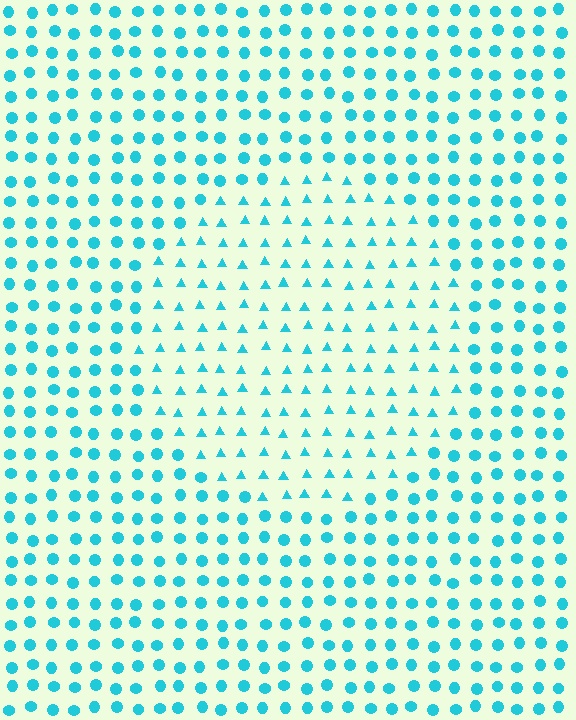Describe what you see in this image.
The image is filled with small cyan elements arranged in a uniform grid. A circle-shaped region contains triangles, while the surrounding area contains circles. The boundary is defined purely by the change in element shape.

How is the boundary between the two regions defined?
The boundary is defined by a change in element shape: triangles inside vs. circles outside. All elements share the same color and spacing.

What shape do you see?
I see a circle.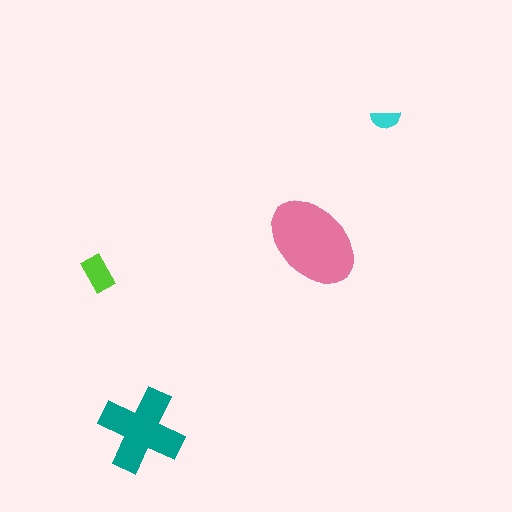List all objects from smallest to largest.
The cyan semicircle, the lime rectangle, the teal cross, the pink ellipse.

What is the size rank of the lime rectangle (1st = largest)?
3rd.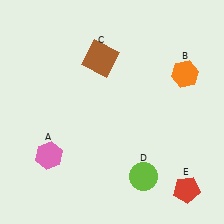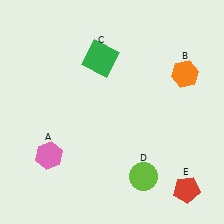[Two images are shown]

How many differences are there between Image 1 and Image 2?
There is 1 difference between the two images.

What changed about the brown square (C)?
In Image 1, C is brown. In Image 2, it changed to green.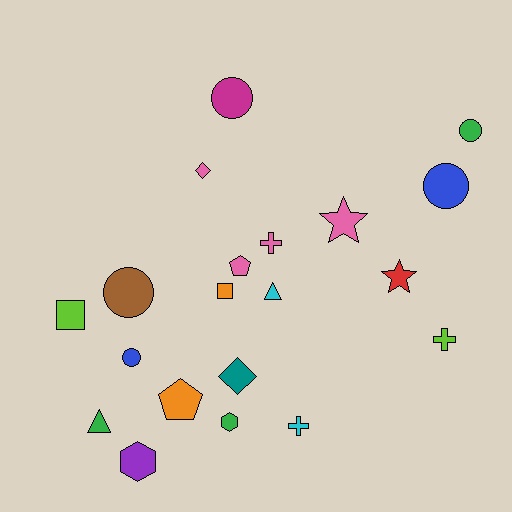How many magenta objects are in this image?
There is 1 magenta object.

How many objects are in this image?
There are 20 objects.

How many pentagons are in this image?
There are 2 pentagons.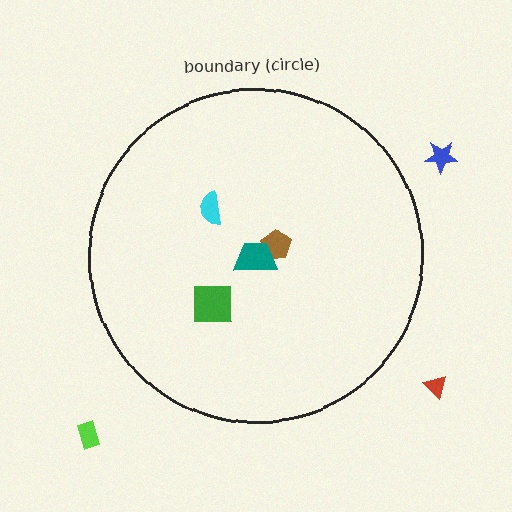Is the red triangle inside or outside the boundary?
Outside.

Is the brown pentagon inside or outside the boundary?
Inside.